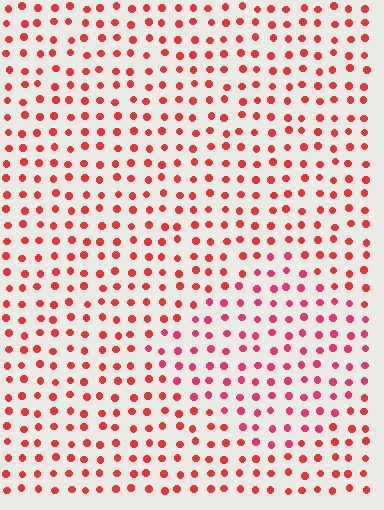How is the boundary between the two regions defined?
The boundary is defined purely by a slight shift in hue (about 22 degrees). Spacing, size, and orientation are identical on both sides.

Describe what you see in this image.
The image is filled with small red elements in a uniform arrangement. A diamond-shaped region is visible where the elements are tinted to a slightly different hue, forming a subtle color boundary.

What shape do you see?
I see a diamond.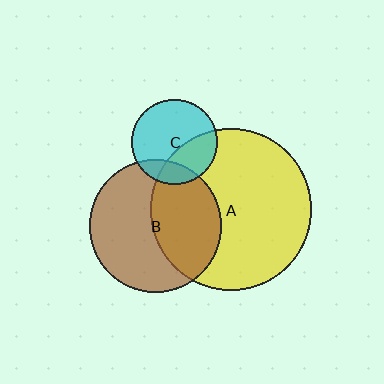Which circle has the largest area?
Circle A (yellow).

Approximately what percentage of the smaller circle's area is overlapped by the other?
Approximately 35%.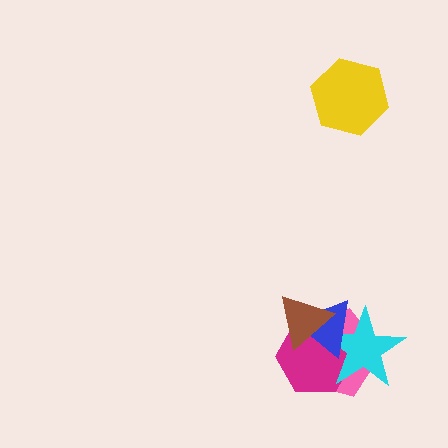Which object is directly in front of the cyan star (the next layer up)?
The blue triangle is directly in front of the cyan star.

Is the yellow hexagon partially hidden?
No, no other shape covers it.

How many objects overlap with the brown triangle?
4 objects overlap with the brown triangle.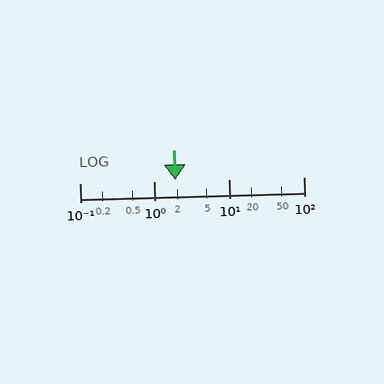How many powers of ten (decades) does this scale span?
The scale spans 3 decades, from 0.1 to 100.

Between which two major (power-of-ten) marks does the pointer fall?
The pointer is between 1 and 10.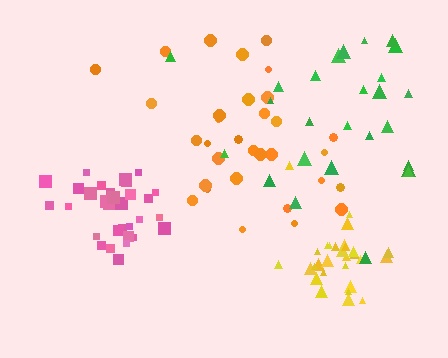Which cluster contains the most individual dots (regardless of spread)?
Orange (32).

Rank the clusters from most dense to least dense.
pink, yellow, orange, green.